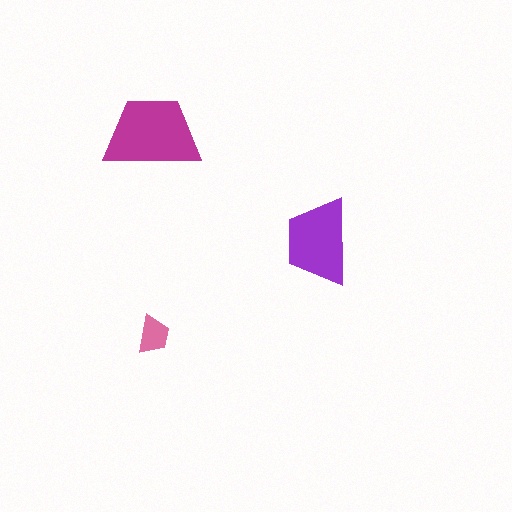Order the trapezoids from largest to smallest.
the magenta one, the purple one, the pink one.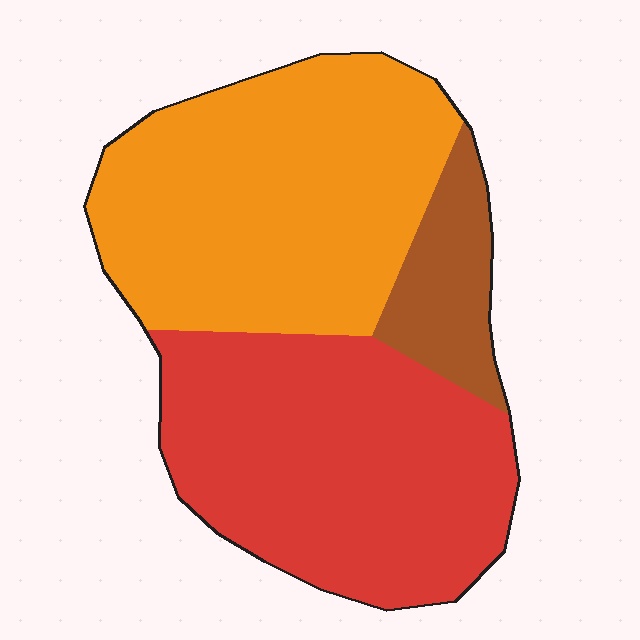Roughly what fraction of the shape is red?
Red covers 44% of the shape.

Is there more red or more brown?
Red.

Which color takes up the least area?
Brown, at roughly 10%.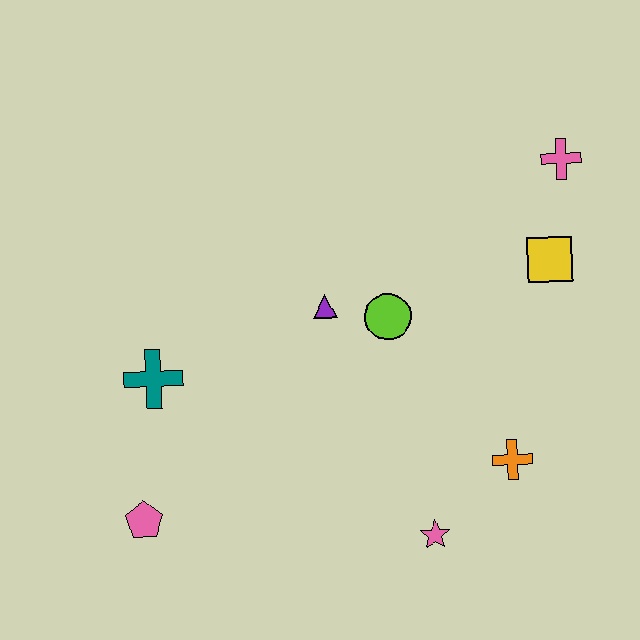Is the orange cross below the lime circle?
Yes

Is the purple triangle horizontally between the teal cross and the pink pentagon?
No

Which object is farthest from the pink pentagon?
The pink cross is farthest from the pink pentagon.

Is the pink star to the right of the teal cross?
Yes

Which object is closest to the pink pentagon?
The teal cross is closest to the pink pentagon.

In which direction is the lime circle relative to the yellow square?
The lime circle is to the left of the yellow square.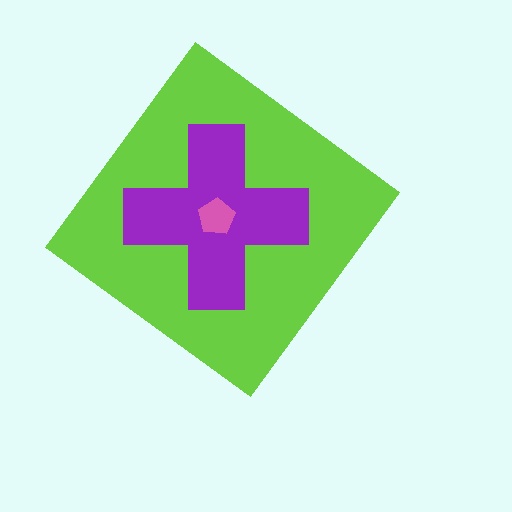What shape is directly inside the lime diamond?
The purple cross.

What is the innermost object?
The pink pentagon.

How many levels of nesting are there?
3.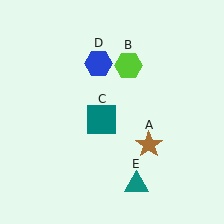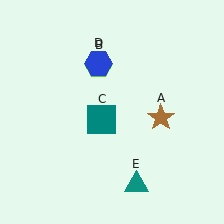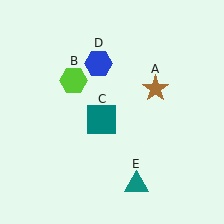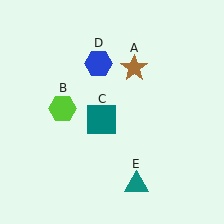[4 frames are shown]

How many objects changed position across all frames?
2 objects changed position: brown star (object A), lime hexagon (object B).